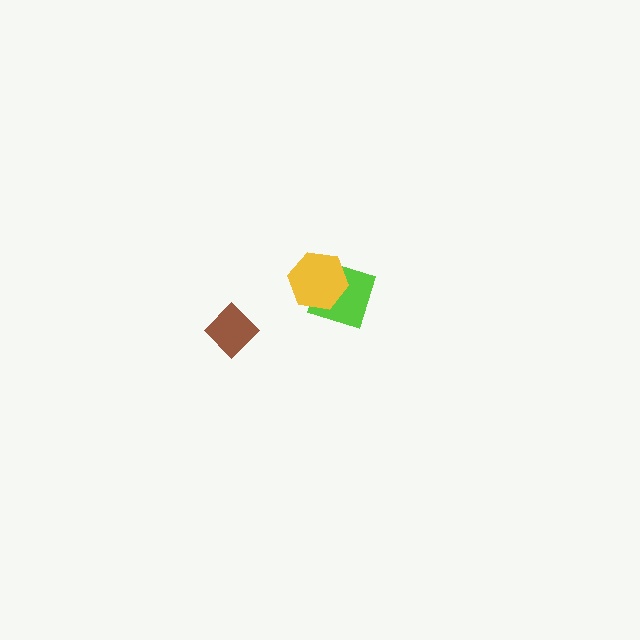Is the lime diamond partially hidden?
Yes, it is partially covered by another shape.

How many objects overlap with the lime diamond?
1 object overlaps with the lime diamond.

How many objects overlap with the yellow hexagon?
1 object overlaps with the yellow hexagon.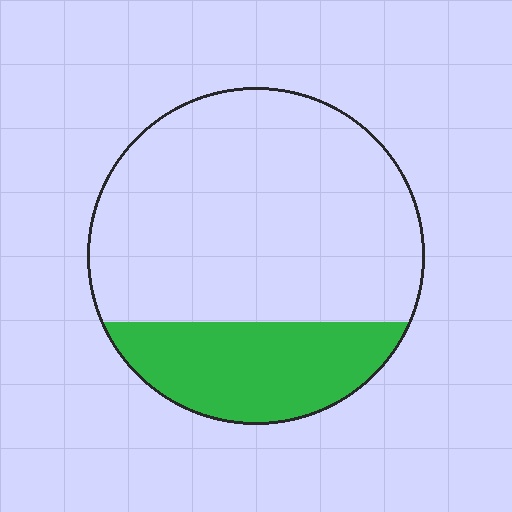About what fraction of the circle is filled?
About one quarter (1/4).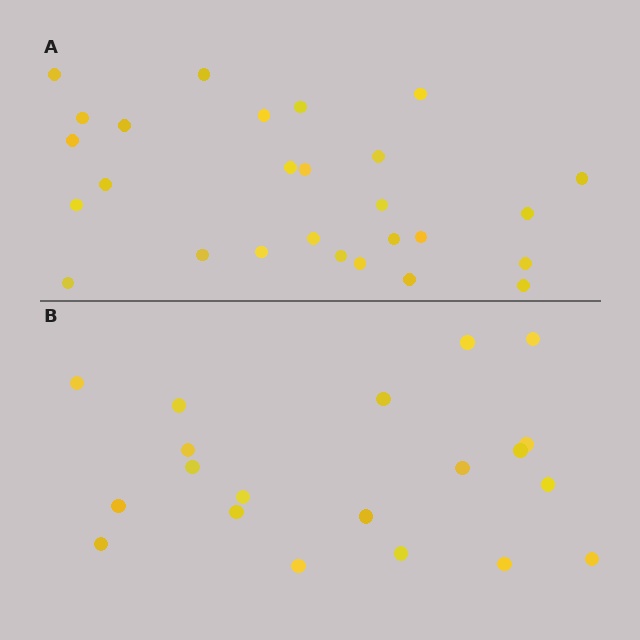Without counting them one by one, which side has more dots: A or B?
Region A (the top region) has more dots.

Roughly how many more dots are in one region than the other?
Region A has roughly 8 or so more dots than region B.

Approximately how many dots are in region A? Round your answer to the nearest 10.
About 30 dots. (The exact count is 27, which rounds to 30.)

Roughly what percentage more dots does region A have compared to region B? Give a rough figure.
About 35% more.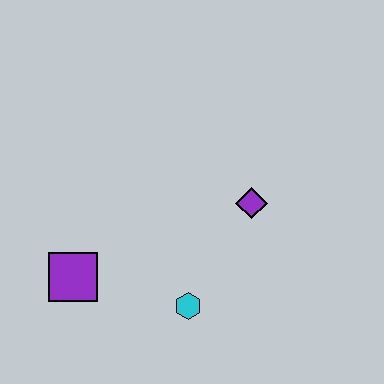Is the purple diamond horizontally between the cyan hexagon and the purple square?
No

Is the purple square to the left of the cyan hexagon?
Yes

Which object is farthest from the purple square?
The purple diamond is farthest from the purple square.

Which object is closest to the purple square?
The cyan hexagon is closest to the purple square.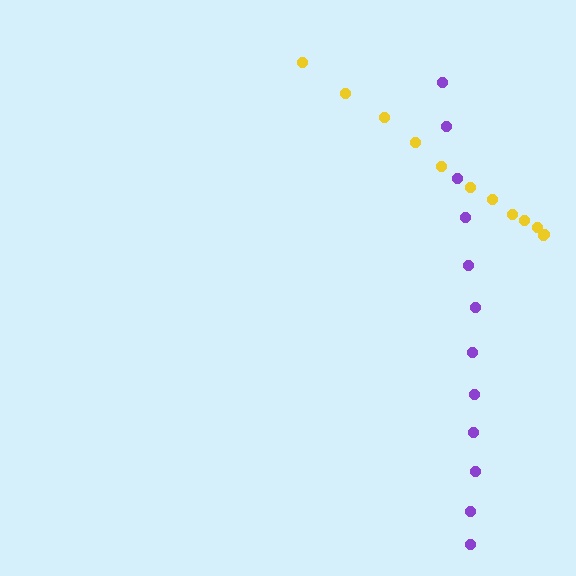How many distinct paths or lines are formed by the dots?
There are 2 distinct paths.